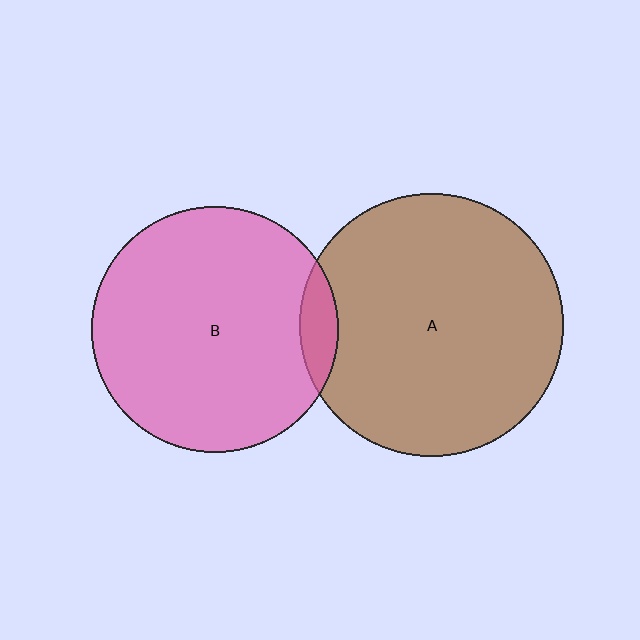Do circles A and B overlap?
Yes.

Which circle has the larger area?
Circle A (brown).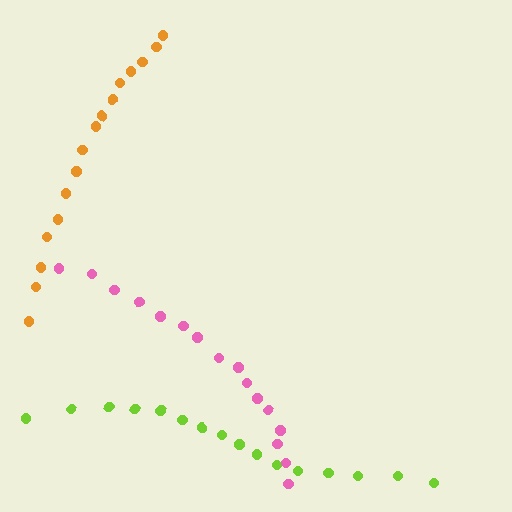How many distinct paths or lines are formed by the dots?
There are 3 distinct paths.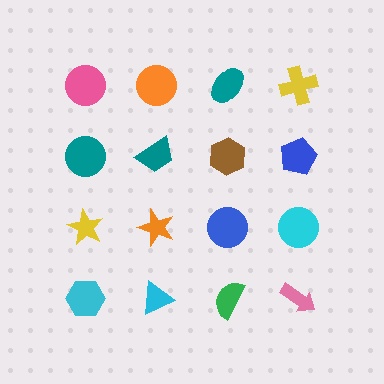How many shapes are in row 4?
4 shapes.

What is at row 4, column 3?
A green semicircle.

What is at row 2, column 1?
A teal circle.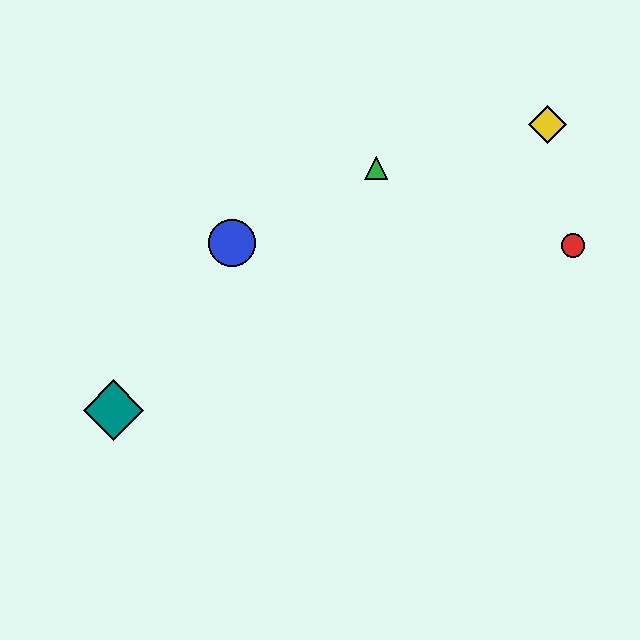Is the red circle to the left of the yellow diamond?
No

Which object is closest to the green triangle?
The blue circle is closest to the green triangle.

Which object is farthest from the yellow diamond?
The teal diamond is farthest from the yellow diamond.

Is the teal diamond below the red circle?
Yes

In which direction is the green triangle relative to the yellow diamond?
The green triangle is to the left of the yellow diamond.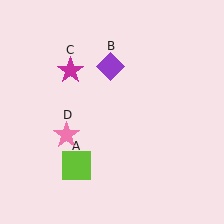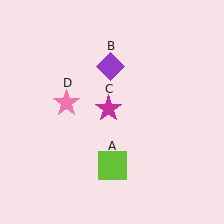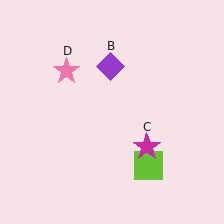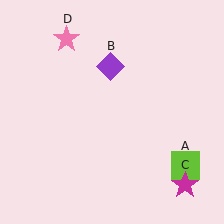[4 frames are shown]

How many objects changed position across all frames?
3 objects changed position: lime square (object A), magenta star (object C), pink star (object D).